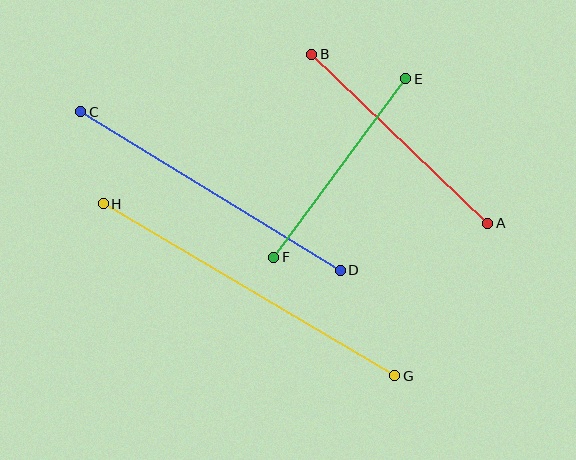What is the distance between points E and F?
The distance is approximately 222 pixels.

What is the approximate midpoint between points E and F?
The midpoint is at approximately (340, 168) pixels.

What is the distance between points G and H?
The distance is approximately 339 pixels.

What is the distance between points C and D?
The distance is approximately 304 pixels.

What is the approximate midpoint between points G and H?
The midpoint is at approximately (249, 290) pixels.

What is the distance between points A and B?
The distance is approximately 244 pixels.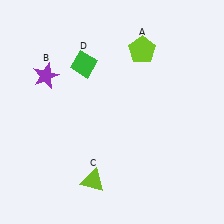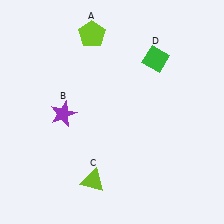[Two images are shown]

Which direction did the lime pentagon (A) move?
The lime pentagon (A) moved left.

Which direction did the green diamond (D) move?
The green diamond (D) moved right.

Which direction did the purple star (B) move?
The purple star (B) moved down.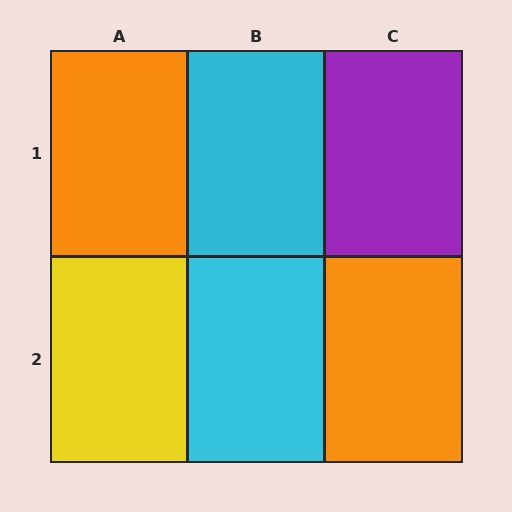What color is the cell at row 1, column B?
Cyan.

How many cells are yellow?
1 cell is yellow.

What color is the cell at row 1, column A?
Orange.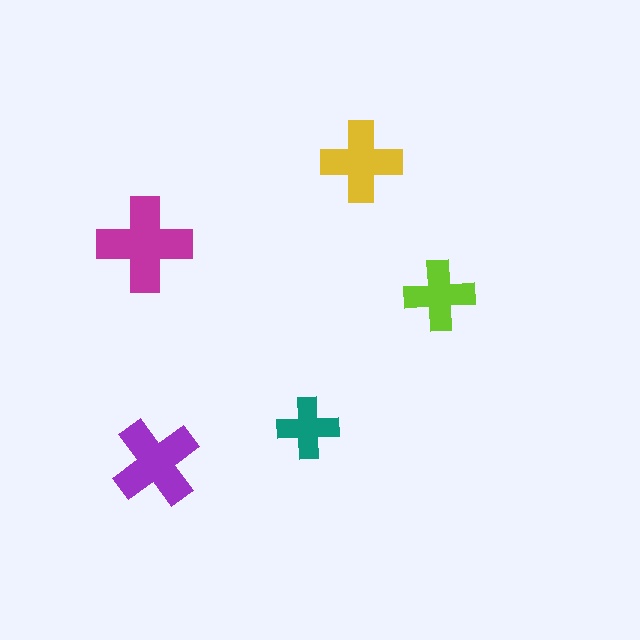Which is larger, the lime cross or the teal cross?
The lime one.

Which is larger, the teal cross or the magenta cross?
The magenta one.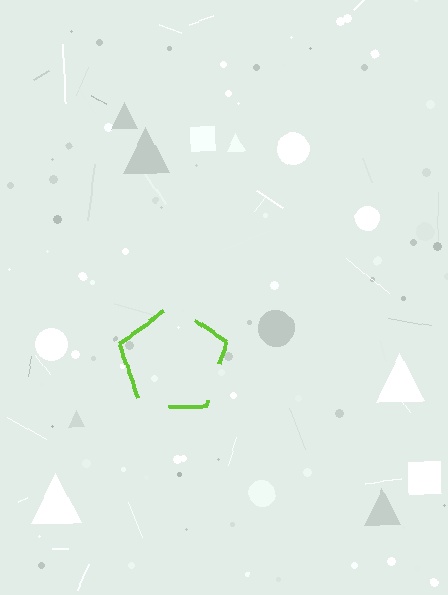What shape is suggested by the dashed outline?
The dashed outline suggests a pentagon.